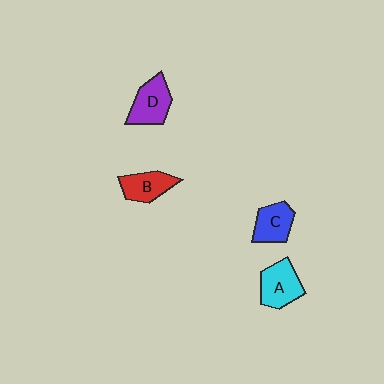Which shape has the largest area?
Shape A (cyan).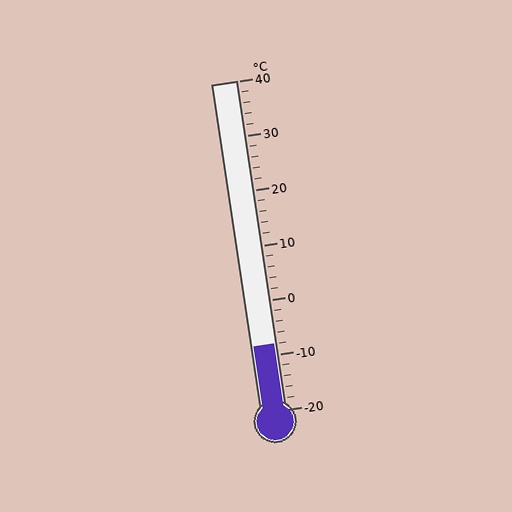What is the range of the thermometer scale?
The thermometer scale ranges from -20°C to 40°C.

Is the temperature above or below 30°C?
The temperature is below 30°C.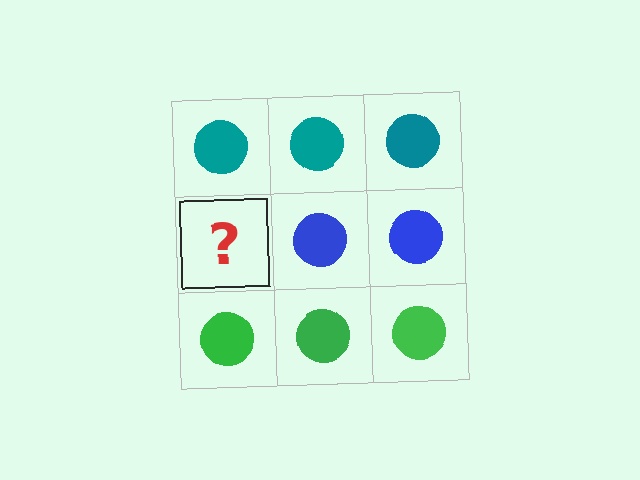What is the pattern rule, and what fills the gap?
The rule is that each row has a consistent color. The gap should be filled with a blue circle.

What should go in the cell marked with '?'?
The missing cell should contain a blue circle.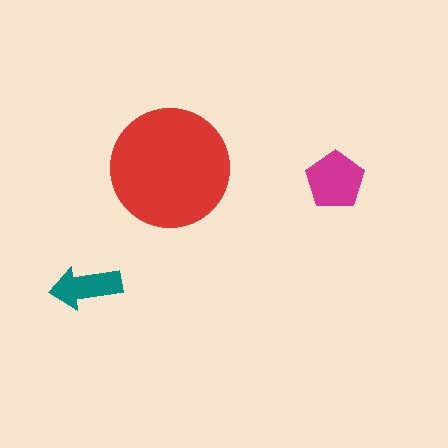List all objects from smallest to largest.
The teal arrow, the magenta pentagon, the red circle.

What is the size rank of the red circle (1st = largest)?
1st.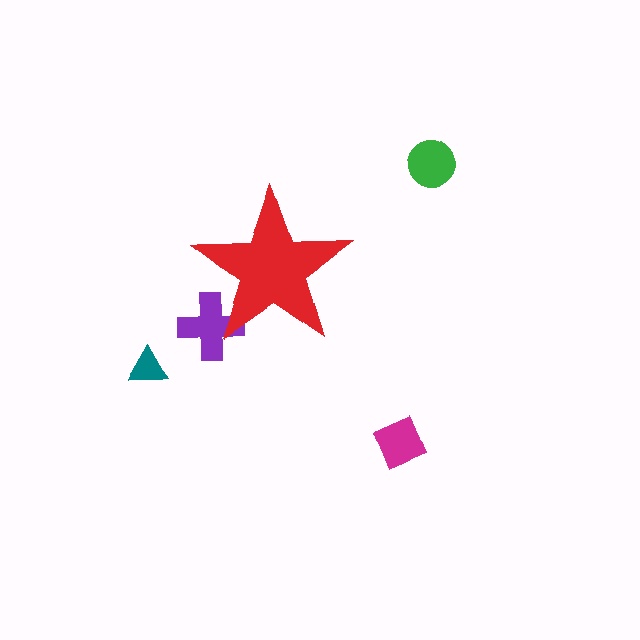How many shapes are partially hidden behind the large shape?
1 shape is partially hidden.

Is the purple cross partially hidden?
Yes, the purple cross is partially hidden behind the red star.